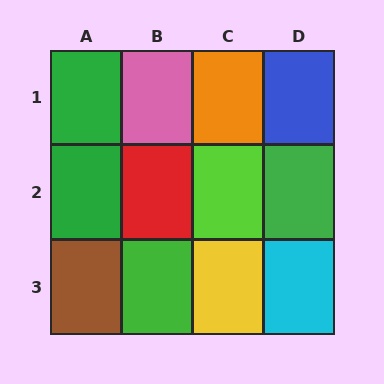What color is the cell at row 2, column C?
Lime.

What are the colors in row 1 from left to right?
Green, pink, orange, blue.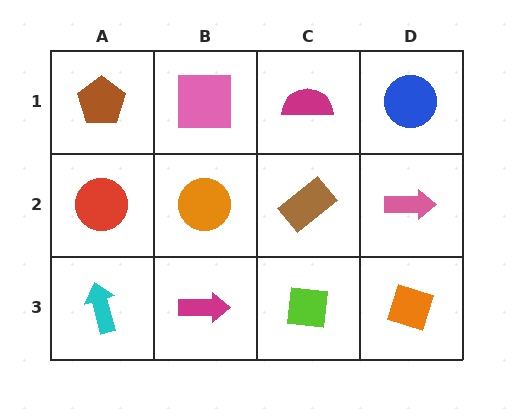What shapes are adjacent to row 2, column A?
A brown pentagon (row 1, column A), a cyan arrow (row 3, column A), an orange circle (row 2, column B).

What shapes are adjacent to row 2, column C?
A magenta semicircle (row 1, column C), a lime square (row 3, column C), an orange circle (row 2, column B), a pink arrow (row 2, column D).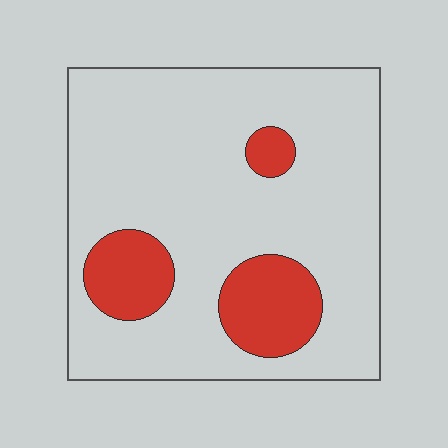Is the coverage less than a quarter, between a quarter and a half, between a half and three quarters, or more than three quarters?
Less than a quarter.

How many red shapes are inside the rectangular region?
3.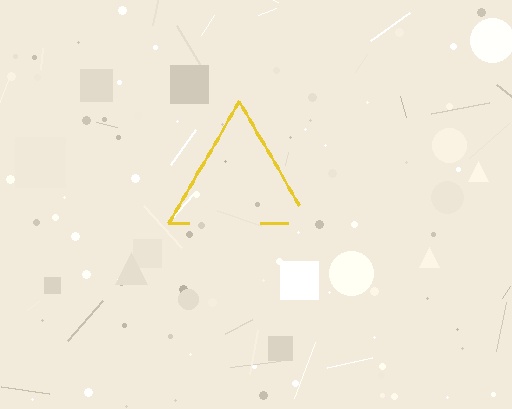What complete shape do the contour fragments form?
The contour fragments form a triangle.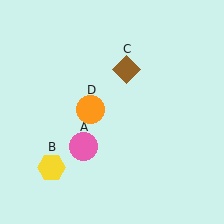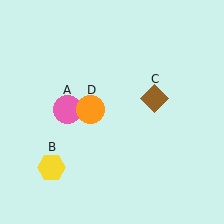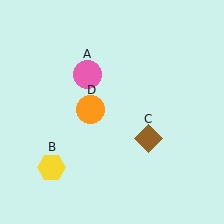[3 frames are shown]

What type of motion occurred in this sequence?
The pink circle (object A), brown diamond (object C) rotated clockwise around the center of the scene.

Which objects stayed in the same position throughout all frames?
Yellow hexagon (object B) and orange circle (object D) remained stationary.